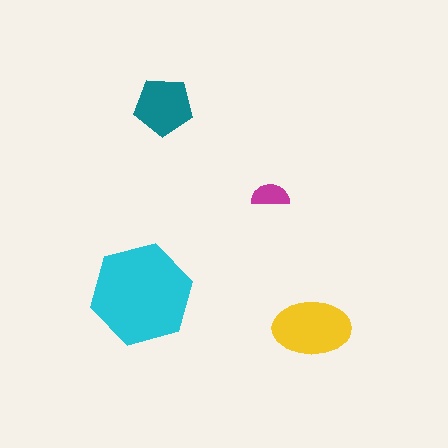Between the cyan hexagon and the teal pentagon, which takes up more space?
The cyan hexagon.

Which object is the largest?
The cyan hexagon.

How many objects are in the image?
There are 4 objects in the image.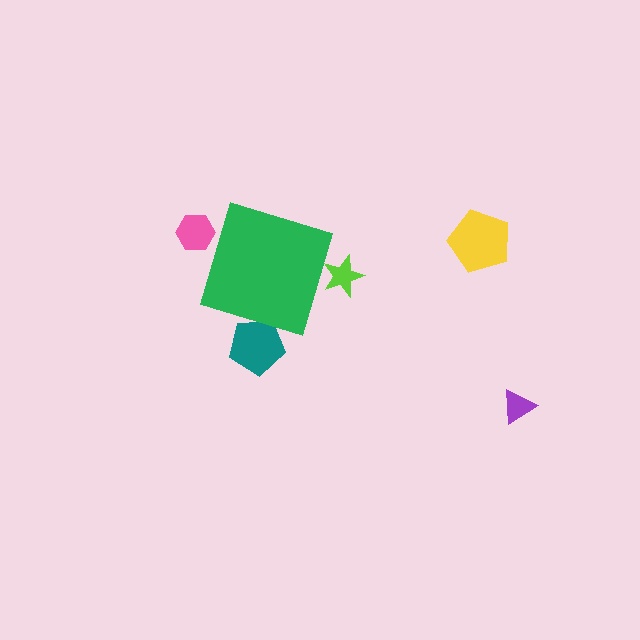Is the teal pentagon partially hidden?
Yes, the teal pentagon is partially hidden behind the green diamond.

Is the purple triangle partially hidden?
No, the purple triangle is fully visible.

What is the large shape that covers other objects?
A green diamond.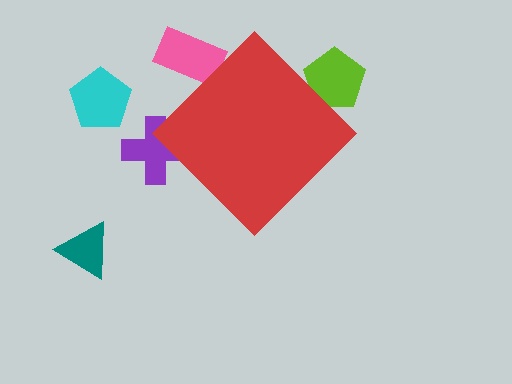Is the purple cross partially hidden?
Yes, the purple cross is partially hidden behind the red diamond.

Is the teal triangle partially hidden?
No, the teal triangle is fully visible.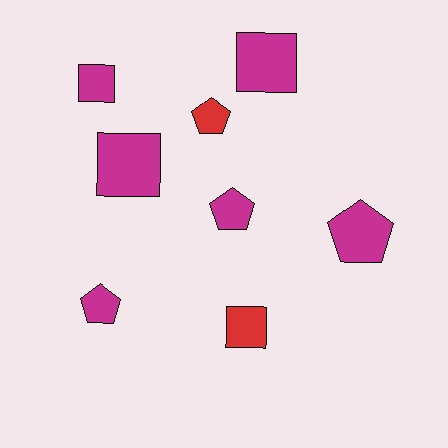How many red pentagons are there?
There is 1 red pentagon.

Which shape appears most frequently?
Square, with 4 objects.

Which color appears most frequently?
Magenta, with 6 objects.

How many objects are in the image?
There are 8 objects.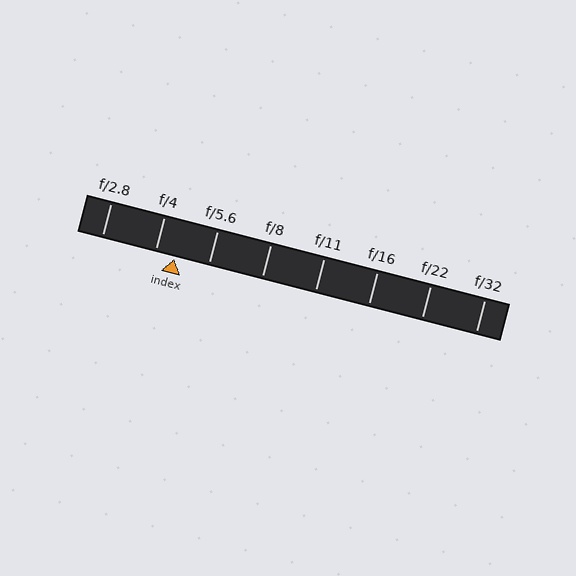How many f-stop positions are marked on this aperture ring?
There are 8 f-stop positions marked.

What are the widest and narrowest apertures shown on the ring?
The widest aperture shown is f/2.8 and the narrowest is f/32.